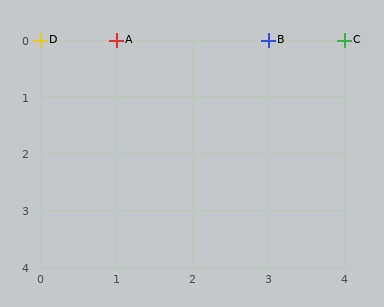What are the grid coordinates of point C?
Point C is at grid coordinates (4, 0).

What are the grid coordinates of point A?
Point A is at grid coordinates (1, 0).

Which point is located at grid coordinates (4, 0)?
Point C is at (4, 0).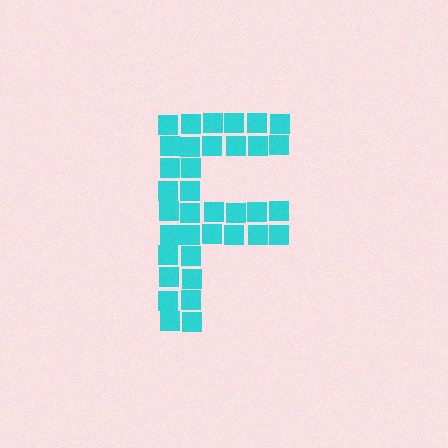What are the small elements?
The small elements are squares.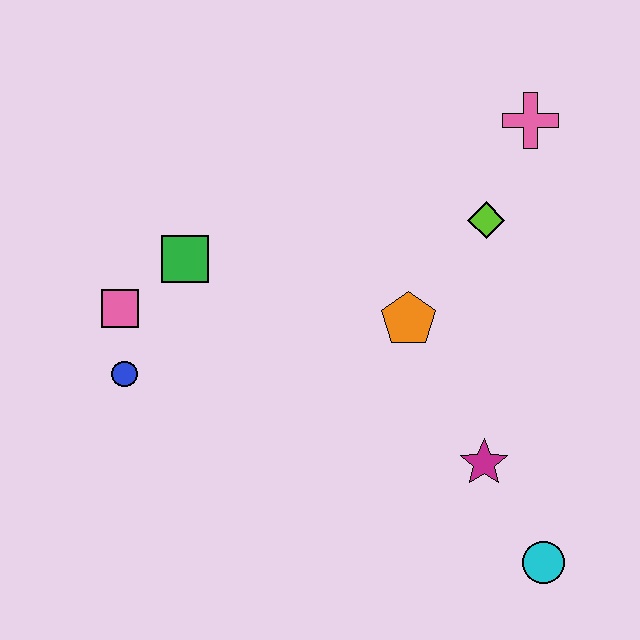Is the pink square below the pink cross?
Yes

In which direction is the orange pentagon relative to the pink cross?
The orange pentagon is below the pink cross.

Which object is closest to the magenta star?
The cyan circle is closest to the magenta star.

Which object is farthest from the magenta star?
The pink square is farthest from the magenta star.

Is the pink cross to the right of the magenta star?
Yes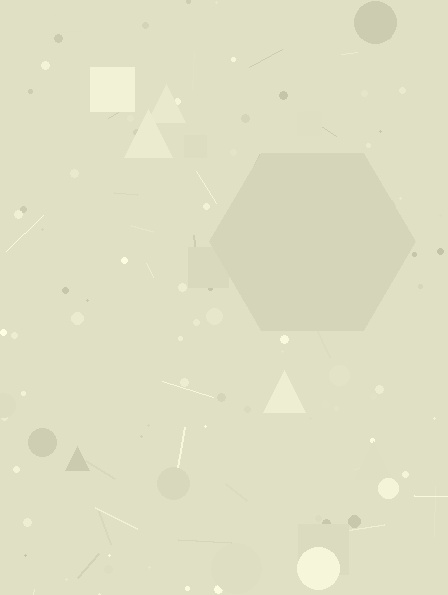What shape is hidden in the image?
A hexagon is hidden in the image.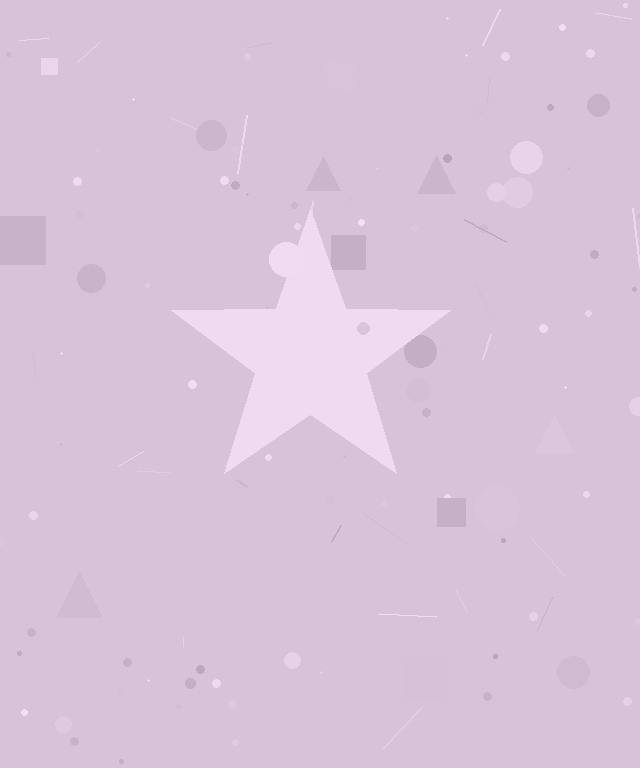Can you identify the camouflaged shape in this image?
The camouflaged shape is a star.